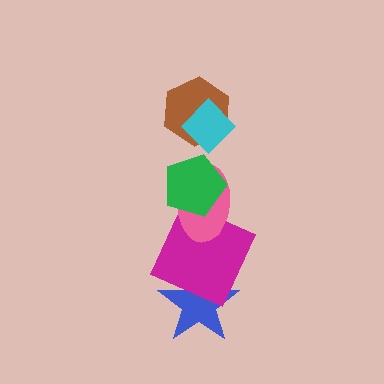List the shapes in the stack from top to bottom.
From top to bottom: the cyan diamond, the brown hexagon, the green pentagon, the pink ellipse, the magenta square, the blue star.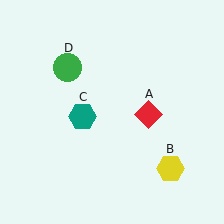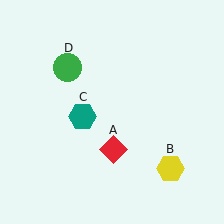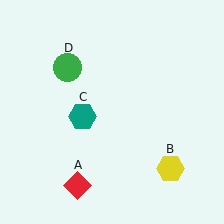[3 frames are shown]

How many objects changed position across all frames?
1 object changed position: red diamond (object A).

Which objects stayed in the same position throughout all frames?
Yellow hexagon (object B) and teal hexagon (object C) and green circle (object D) remained stationary.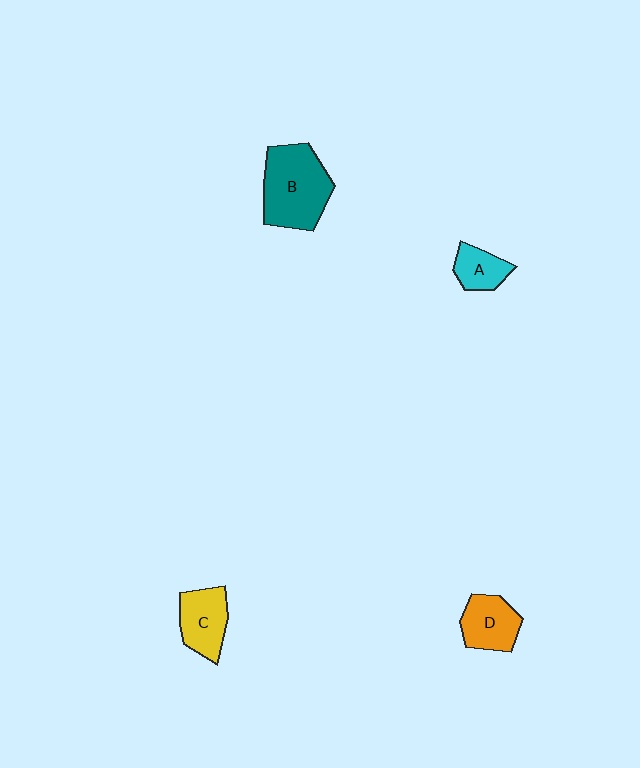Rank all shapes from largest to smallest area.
From largest to smallest: B (teal), C (yellow), D (orange), A (cyan).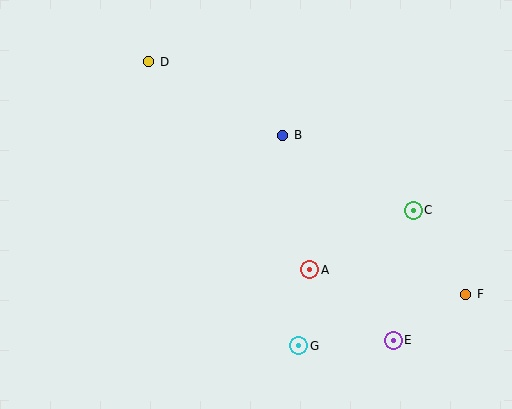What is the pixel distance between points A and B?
The distance between A and B is 137 pixels.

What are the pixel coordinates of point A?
Point A is at (310, 270).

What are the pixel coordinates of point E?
Point E is at (393, 340).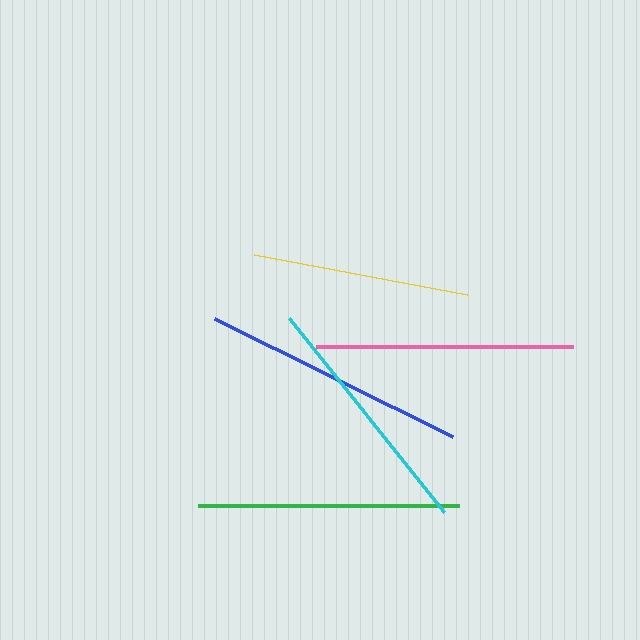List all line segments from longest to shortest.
From longest to shortest: blue, green, pink, cyan, yellow.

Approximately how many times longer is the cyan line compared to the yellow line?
The cyan line is approximately 1.1 times the length of the yellow line.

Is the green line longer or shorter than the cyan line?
The green line is longer than the cyan line.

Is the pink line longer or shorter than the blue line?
The blue line is longer than the pink line.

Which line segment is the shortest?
The yellow line is the shortest at approximately 217 pixels.